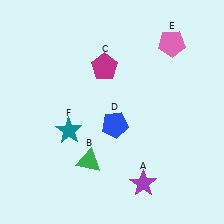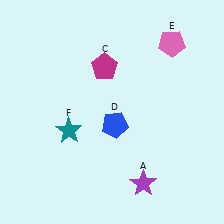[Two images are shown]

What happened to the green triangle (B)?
The green triangle (B) was removed in Image 2. It was in the bottom-left area of Image 1.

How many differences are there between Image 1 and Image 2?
There is 1 difference between the two images.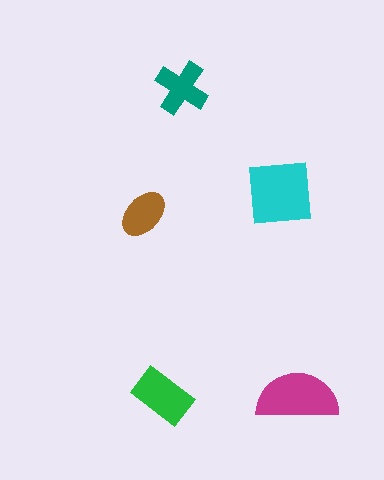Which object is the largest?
The cyan square.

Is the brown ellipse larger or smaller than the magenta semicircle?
Smaller.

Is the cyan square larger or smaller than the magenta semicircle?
Larger.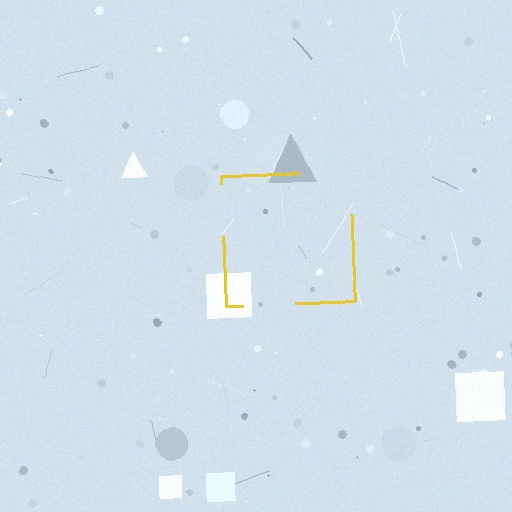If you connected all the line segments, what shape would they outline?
They would outline a square.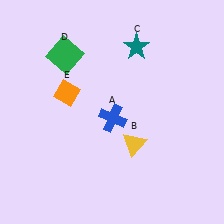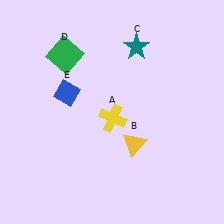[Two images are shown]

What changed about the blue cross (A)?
In Image 1, A is blue. In Image 2, it changed to yellow.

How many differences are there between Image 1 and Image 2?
There are 2 differences between the two images.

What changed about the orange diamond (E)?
In Image 1, E is orange. In Image 2, it changed to blue.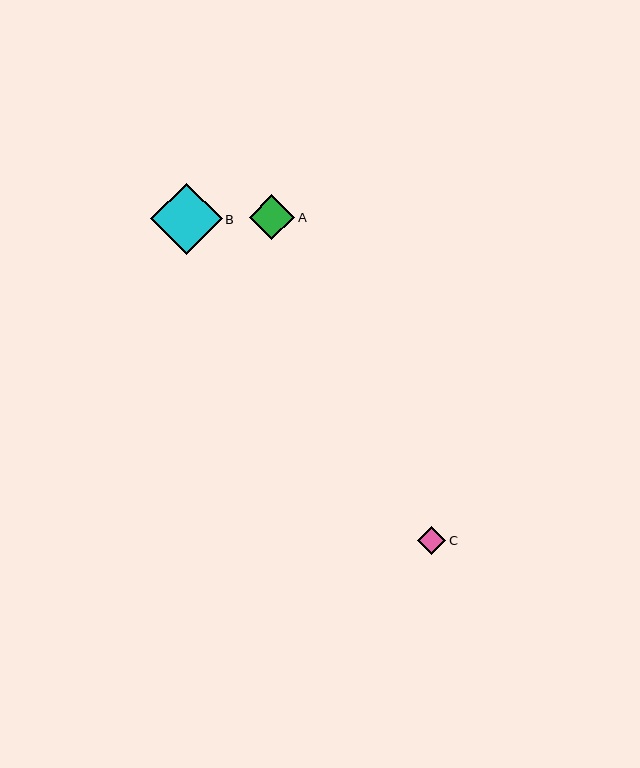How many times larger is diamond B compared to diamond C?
Diamond B is approximately 2.5 times the size of diamond C.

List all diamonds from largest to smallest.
From largest to smallest: B, A, C.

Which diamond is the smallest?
Diamond C is the smallest with a size of approximately 28 pixels.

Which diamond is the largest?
Diamond B is the largest with a size of approximately 71 pixels.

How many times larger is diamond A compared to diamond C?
Diamond A is approximately 1.6 times the size of diamond C.